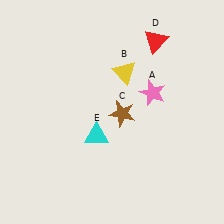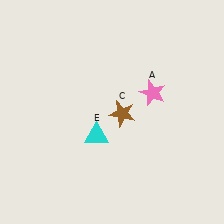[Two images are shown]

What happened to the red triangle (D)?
The red triangle (D) was removed in Image 2. It was in the top-right area of Image 1.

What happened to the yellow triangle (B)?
The yellow triangle (B) was removed in Image 2. It was in the top-right area of Image 1.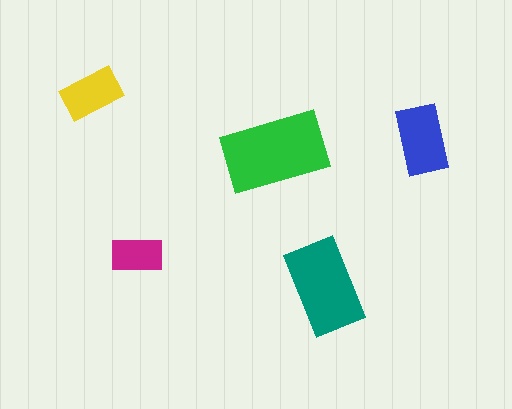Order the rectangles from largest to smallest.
the green one, the teal one, the blue one, the yellow one, the magenta one.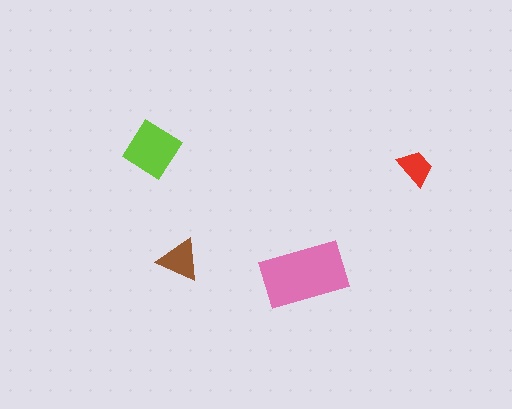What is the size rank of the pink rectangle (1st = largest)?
1st.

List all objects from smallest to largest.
The red trapezoid, the brown triangle, the lime diamond, the pink rectangle.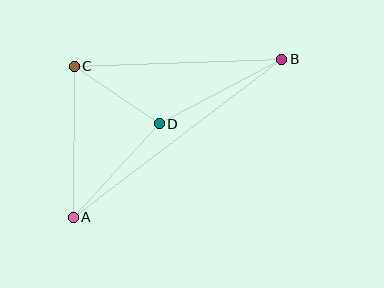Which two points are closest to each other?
Points C and D are closest to each other.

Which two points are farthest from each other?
Points A and B are farthest from each other.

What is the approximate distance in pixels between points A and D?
The distance between A and D is approximately 127 pixels.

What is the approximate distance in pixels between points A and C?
The distance between A and C is approximately 151 pixels.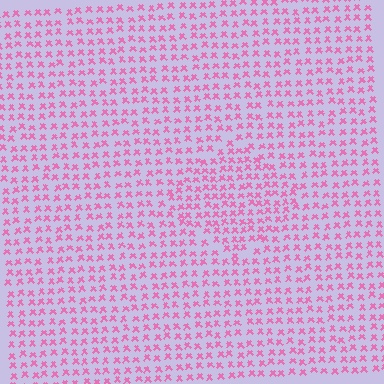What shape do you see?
I see a diamond.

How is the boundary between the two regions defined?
The boundary is defined by a change in element density (approximately 1.4x ratio). All elements are the same color, size, and shape.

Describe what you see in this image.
The image contains small pink elements arranged at two different densities. A diamond-shaped region is visible where the elements are more densely packed than the surrounding area.